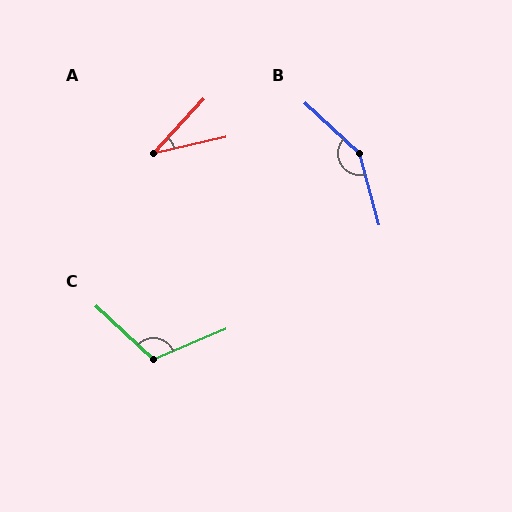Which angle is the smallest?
A, at approximately 34 degrees.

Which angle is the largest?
B, at approximately 149 degrees.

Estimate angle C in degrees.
Approximately 114 degrees.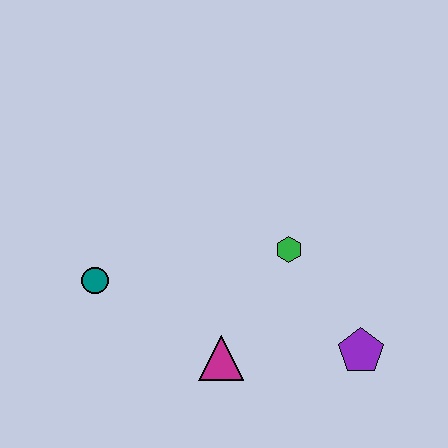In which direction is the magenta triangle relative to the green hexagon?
The magenta triangle is below the green hexagon.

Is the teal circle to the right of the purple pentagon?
No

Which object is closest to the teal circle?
The magenta triangle is closest to the teal circle.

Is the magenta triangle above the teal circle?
No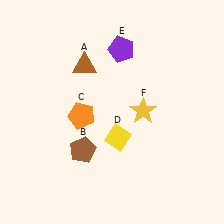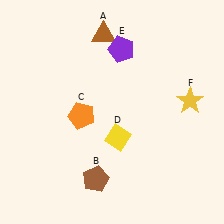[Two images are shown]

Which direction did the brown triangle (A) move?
The brown triangle (A) moved up.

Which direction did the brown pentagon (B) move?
The brown pentagon (B) moved down.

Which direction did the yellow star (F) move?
The yellow star (F) moved right.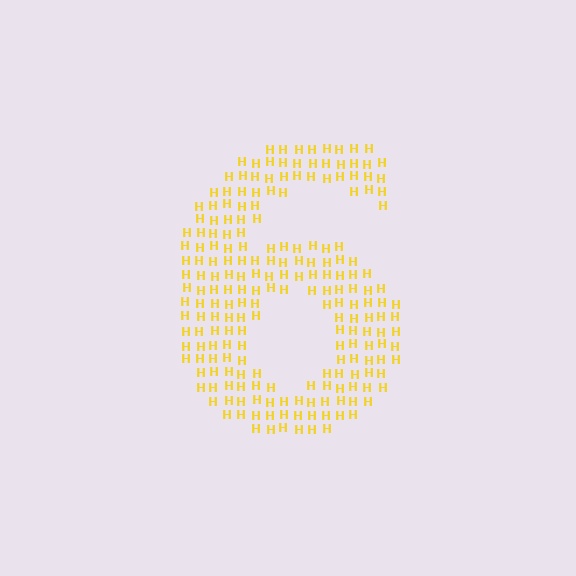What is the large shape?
The large shape is the digit 6.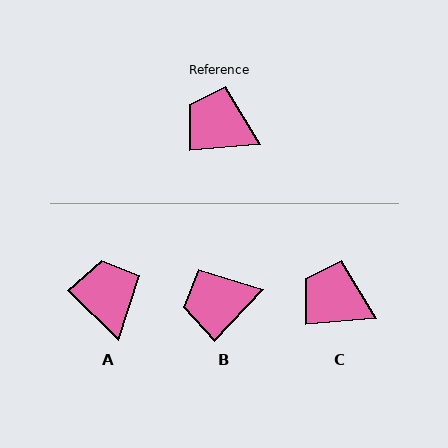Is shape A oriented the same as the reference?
No, it is off by about 49 degrees.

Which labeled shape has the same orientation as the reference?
C.